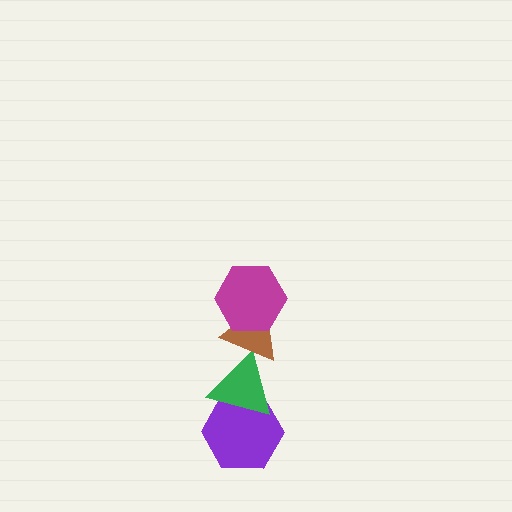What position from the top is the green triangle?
The green triangle is 3rd from the top.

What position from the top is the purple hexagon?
The purple hexagon is 4th from the top.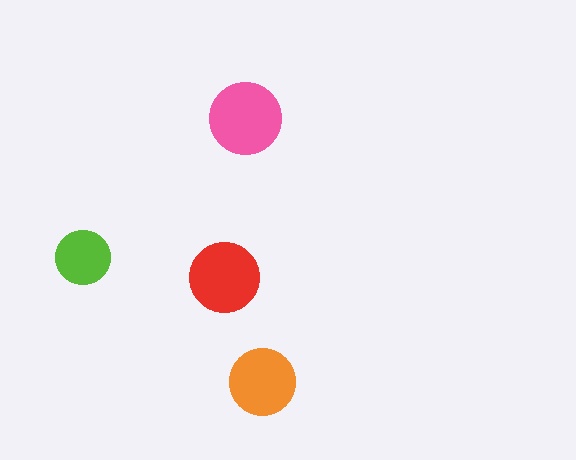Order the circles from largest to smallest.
the pink one, the red one, the orange one, the lime one.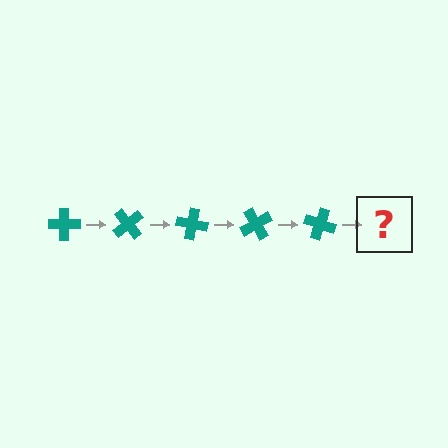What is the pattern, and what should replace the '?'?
The pattern is that the cross rotates 50 degrees each step. The '?' should be a teal cross rotated 250 degrees.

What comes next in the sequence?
The next element should be a teal cross rotated 250 degrees.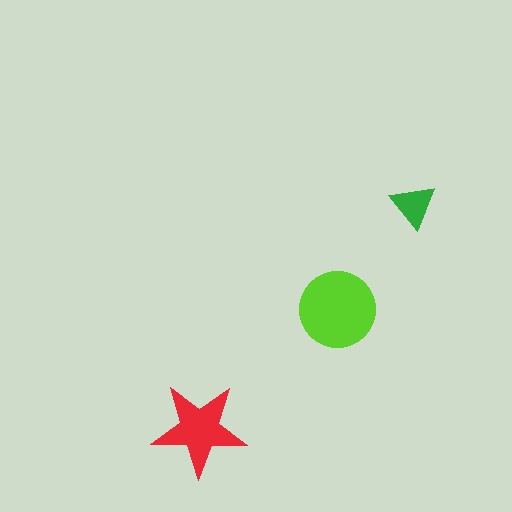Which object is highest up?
The green triangle is topmost.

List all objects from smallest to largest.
The green triangle, the red star, the lime circle.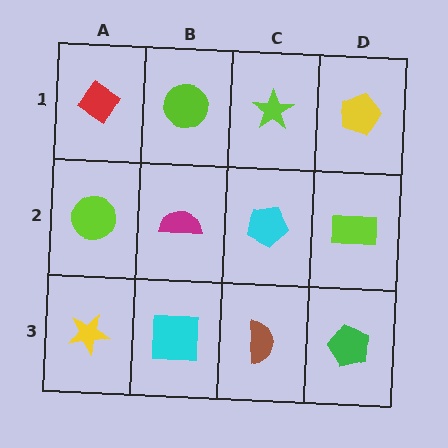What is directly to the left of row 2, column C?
A magenta semicircle.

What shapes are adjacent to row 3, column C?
A cyan pentagon (row 2, column C), a cyan square (row 3, column B), a green pentagon (row 3, column D).